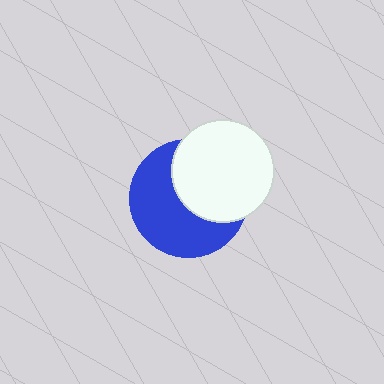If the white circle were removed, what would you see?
You would see the complete blue circle.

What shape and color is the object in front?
The object in front is a white circle.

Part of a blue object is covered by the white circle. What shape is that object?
It is a circle.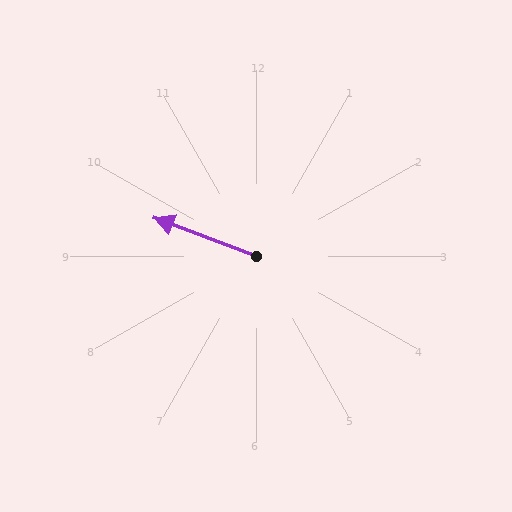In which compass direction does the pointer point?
West.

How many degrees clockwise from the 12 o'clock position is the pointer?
Approximately 291 degrees.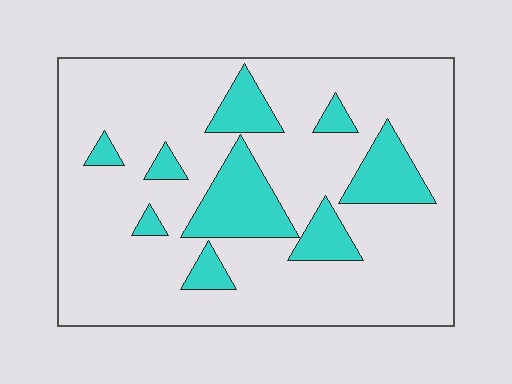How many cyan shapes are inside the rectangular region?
9.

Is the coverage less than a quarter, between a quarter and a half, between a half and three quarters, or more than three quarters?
Less than a quarter.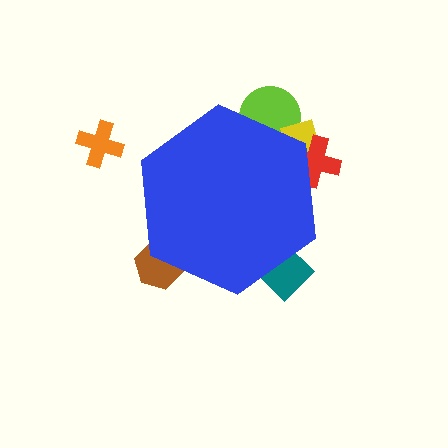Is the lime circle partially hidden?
Yes, the lime circle is partially hidden behind the blue hexagon.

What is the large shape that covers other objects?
A blue hexagon.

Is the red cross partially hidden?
Yes, the red cross is partially hidden behind the blue hexagon.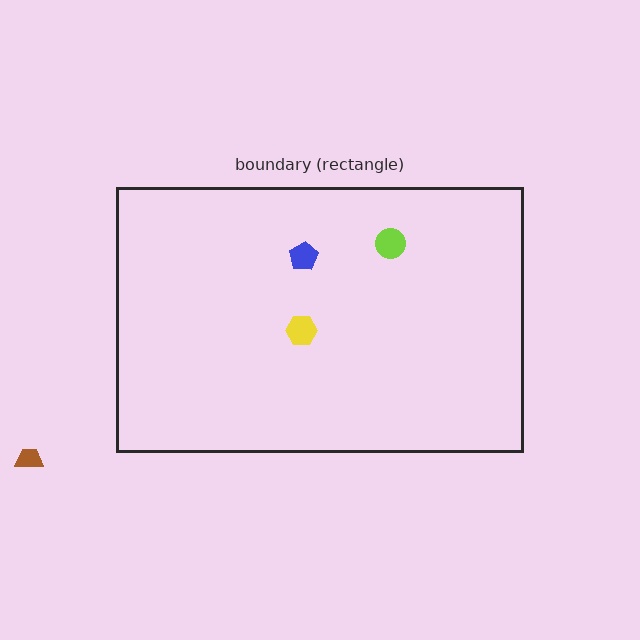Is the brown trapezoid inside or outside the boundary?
Outside.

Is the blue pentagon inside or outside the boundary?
Inside.